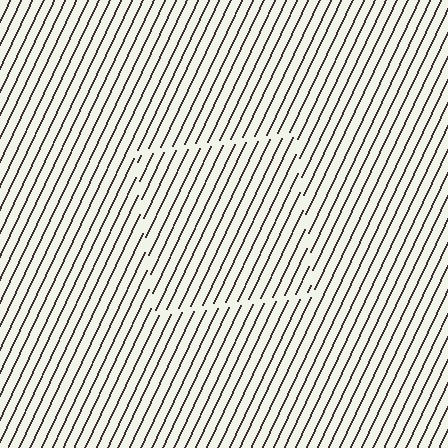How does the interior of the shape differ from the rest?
The interior of the shape contains the same grating, shifted by half a period — the contour is defined by the phase discontinuity where line-ends from the inner and outer gratings abut.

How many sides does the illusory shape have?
4 sides — the line-ends trace a square.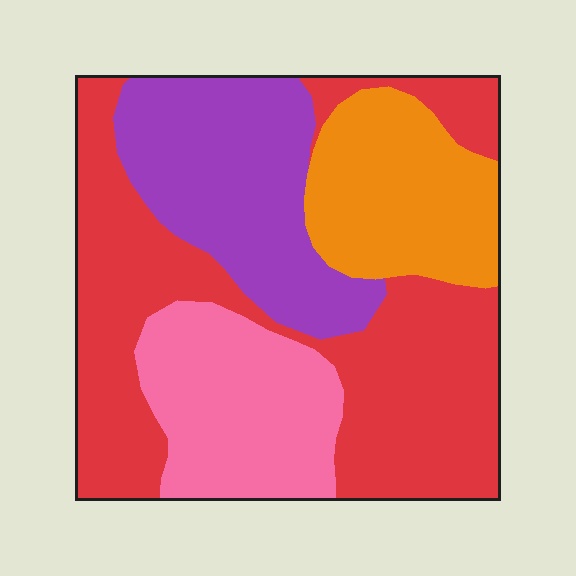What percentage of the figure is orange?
Orange takes up between a sixth and a third of the figure.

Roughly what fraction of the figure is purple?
Purple takes up about one fifth (1/5) of the figure.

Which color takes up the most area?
Red, at roughly 45%.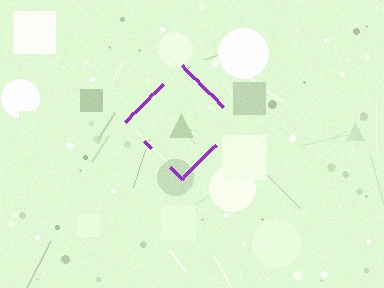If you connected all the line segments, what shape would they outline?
They would outline a diamond.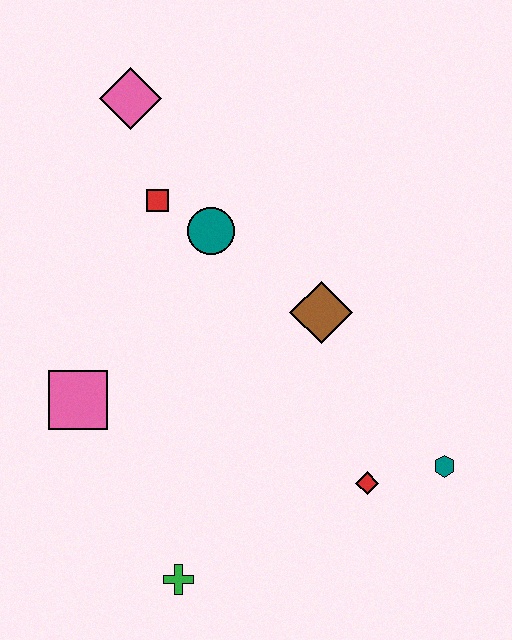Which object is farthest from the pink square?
The teal hexagon is farthest from the pink square.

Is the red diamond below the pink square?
Yes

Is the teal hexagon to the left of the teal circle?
No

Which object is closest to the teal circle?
The red square is closest to the teal circle.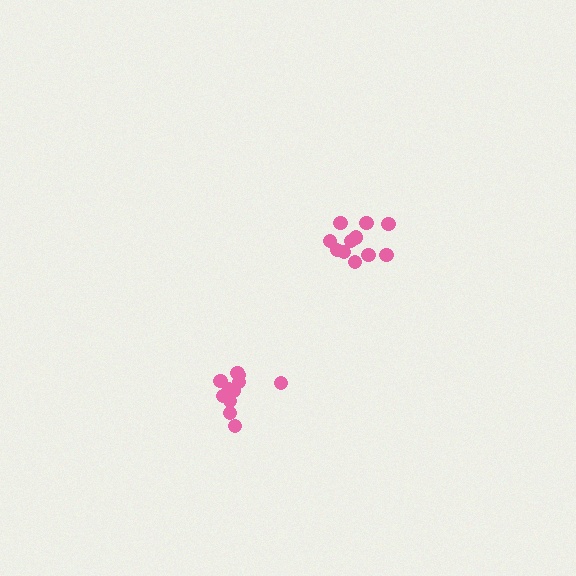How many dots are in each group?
Group 1: 11 dots, Group 2: 11 dots (22 total).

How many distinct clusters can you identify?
There are 2 distinct clusters.